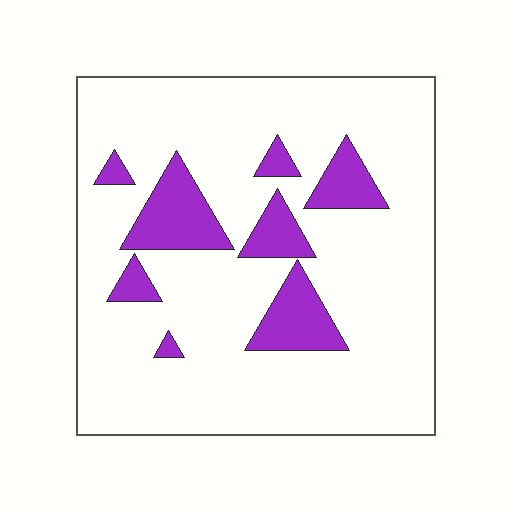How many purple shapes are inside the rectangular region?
8.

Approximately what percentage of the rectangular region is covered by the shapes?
Approximately 15%.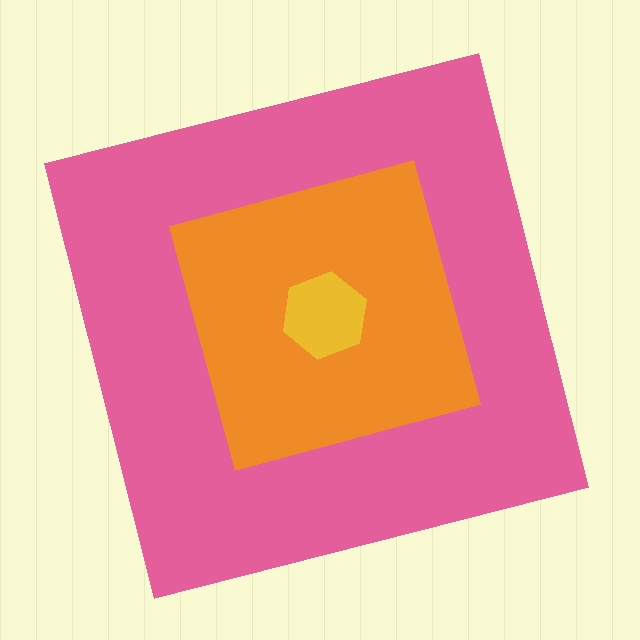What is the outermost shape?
The pink square.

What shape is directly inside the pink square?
The orange diamond.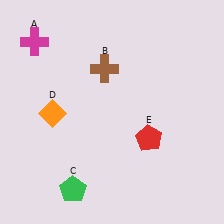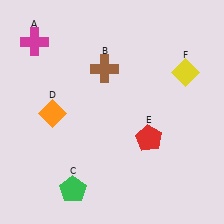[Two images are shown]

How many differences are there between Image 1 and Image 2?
There is 1 difference between the two images.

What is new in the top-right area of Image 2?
A yellow diamond (F) was added in the top-right area of Image 2.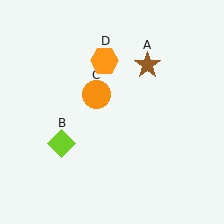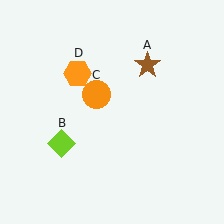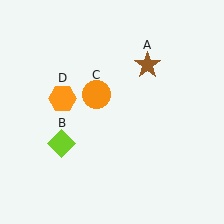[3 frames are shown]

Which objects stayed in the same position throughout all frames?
Brown star (object A) and lime diamond (object B) and orange circle (object C) remained stationary.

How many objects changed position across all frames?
1 object changed position: orange hexagon (object D).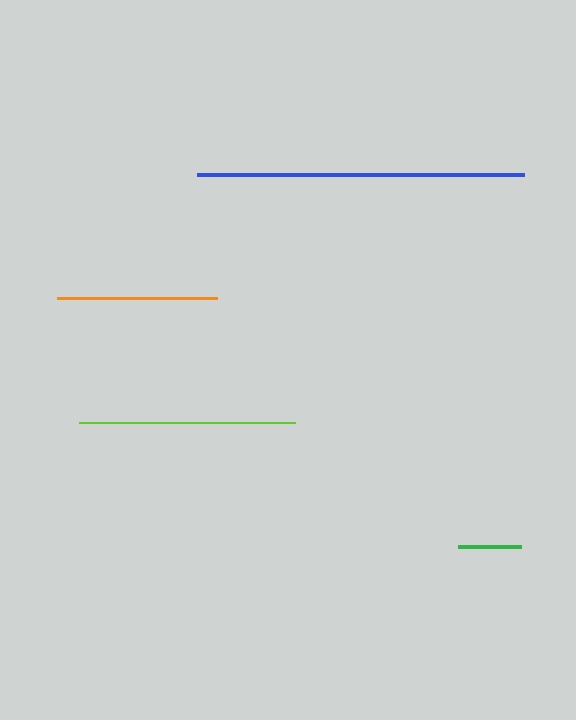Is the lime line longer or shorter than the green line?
The lime line is longer than the green line.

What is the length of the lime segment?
The lime segment is approximately 216 pixels long.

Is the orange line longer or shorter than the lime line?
The lime line is longer than the orange line.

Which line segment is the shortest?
The green line is the shortest at approximately 64 pixels.